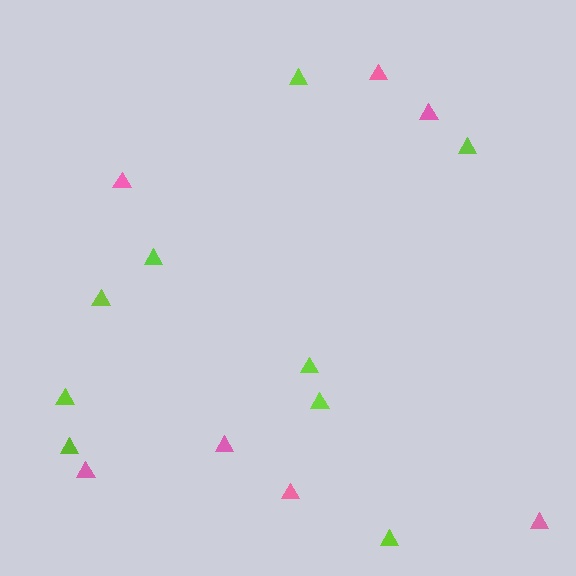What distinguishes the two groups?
There are 2 groups: one group of pink triangles (7) and one group of lime triangles (9).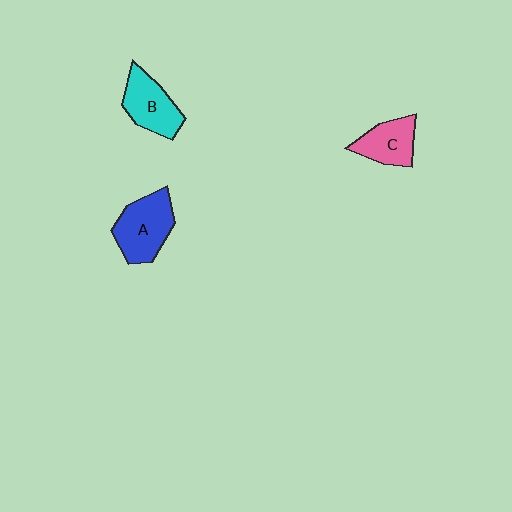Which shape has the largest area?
Shape A (blue).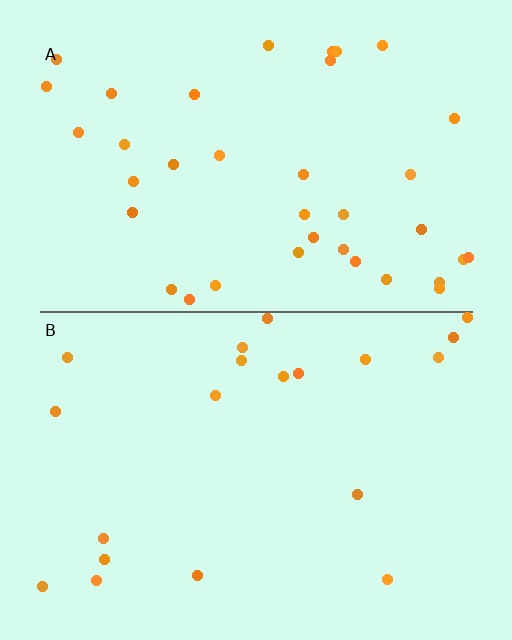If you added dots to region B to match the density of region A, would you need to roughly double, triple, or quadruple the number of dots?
Approximately double.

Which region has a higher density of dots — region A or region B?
A (the top).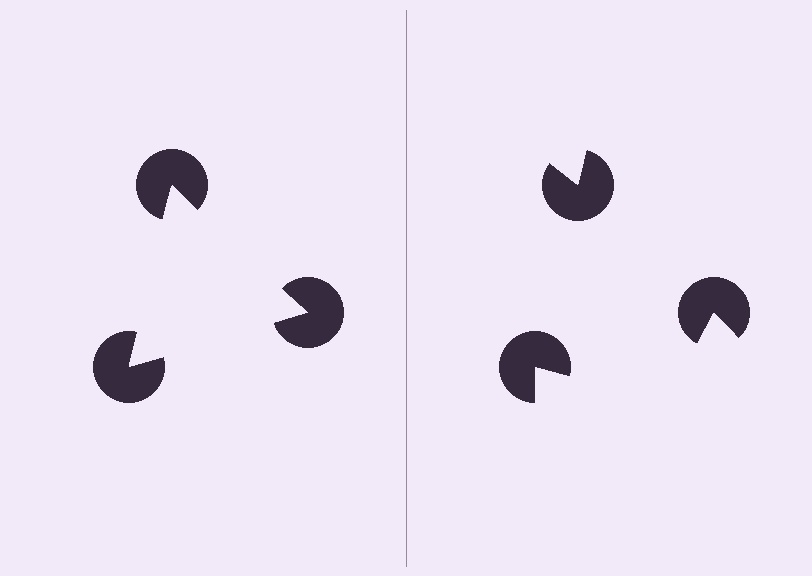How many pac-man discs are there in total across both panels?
6 — 3 on each side.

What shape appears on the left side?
An illusory triangle.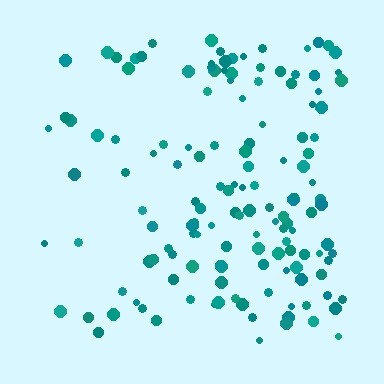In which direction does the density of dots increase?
From left to right, with the right side densest.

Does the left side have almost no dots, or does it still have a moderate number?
Still a moderate number, just noticeably fewer than the right.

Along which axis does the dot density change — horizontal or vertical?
Horizontal.